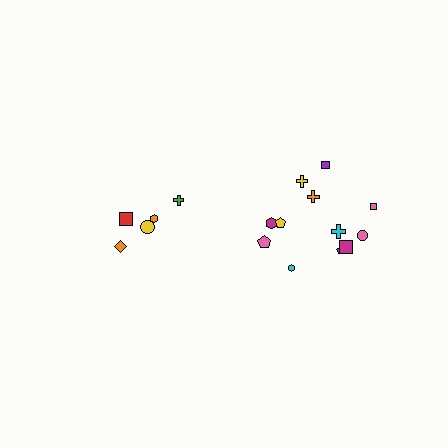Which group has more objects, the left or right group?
The right group.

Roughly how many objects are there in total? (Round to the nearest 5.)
Roughly 15 objects in total.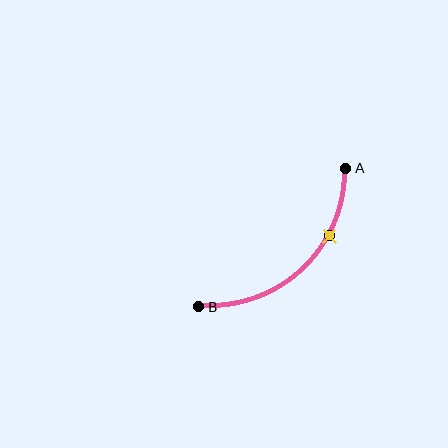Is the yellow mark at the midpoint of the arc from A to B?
No. The yellow mark lies on the arc but is closer to endpoint A. The arc midpoint would be at the point on the curve equidistant along the arc from both A and B.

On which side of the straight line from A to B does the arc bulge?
The arc bulges below and to the right of the straight line connecting A and B.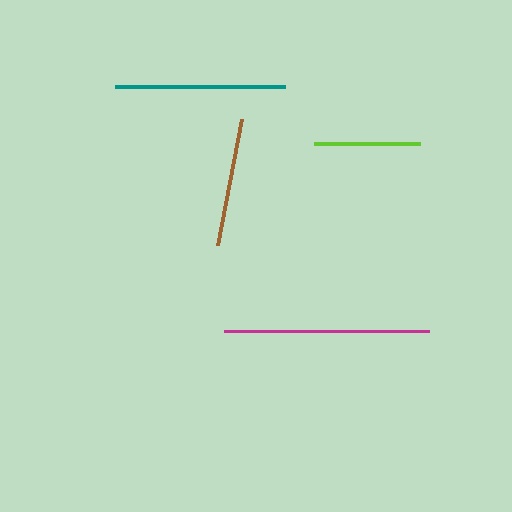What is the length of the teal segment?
The teal segment is approximately 170 pixels long.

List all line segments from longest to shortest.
From longest to shortest: magenta, teal, brown, lime.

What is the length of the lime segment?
The lime segment is approximately 106 pixels long.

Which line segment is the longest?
The magenta line is the longest at approximately 205 pixels.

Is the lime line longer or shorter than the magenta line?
The magenta line is longer than the lime line.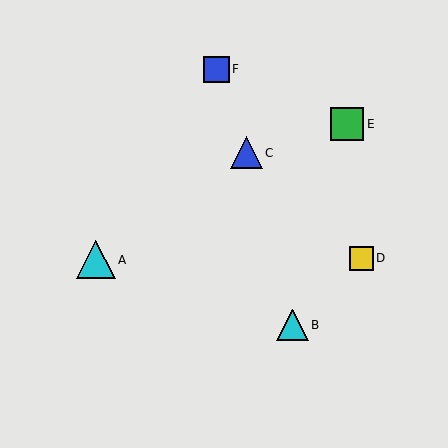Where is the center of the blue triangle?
The center of the blue triangle is at (246, 153).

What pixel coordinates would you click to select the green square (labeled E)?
Click at (347, 124) to select the green square E.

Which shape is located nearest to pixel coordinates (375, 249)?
The yellow square (labeled D) at (361, 258) is nearest to that location.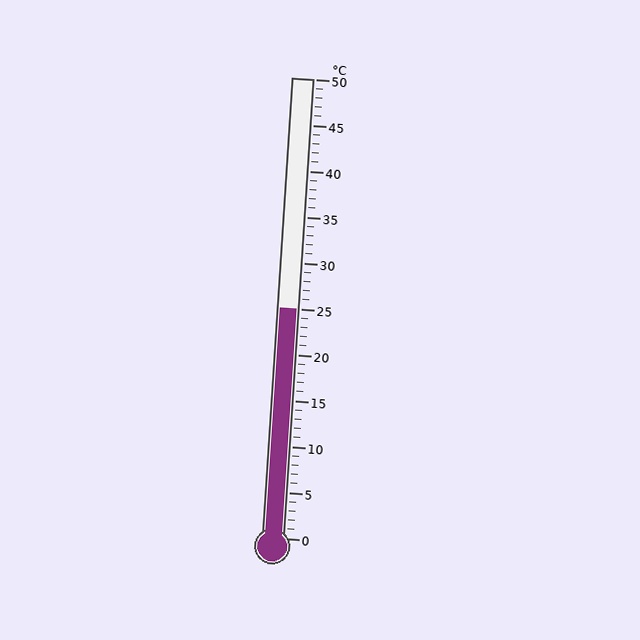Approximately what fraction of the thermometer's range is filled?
The thermometer is filled to approximately 50% of its range.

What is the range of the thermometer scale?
The thermometer scale ranges from 0°C to 50°C.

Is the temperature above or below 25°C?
The temperature is at 25°C.